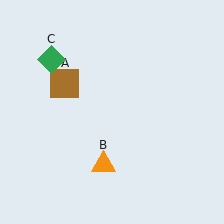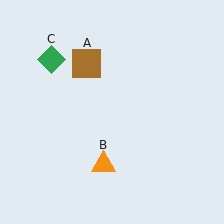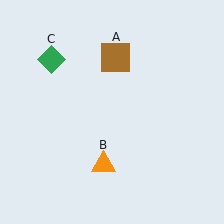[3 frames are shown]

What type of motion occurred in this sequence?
The brown square (object A) rotated clockwise around the center of the scene.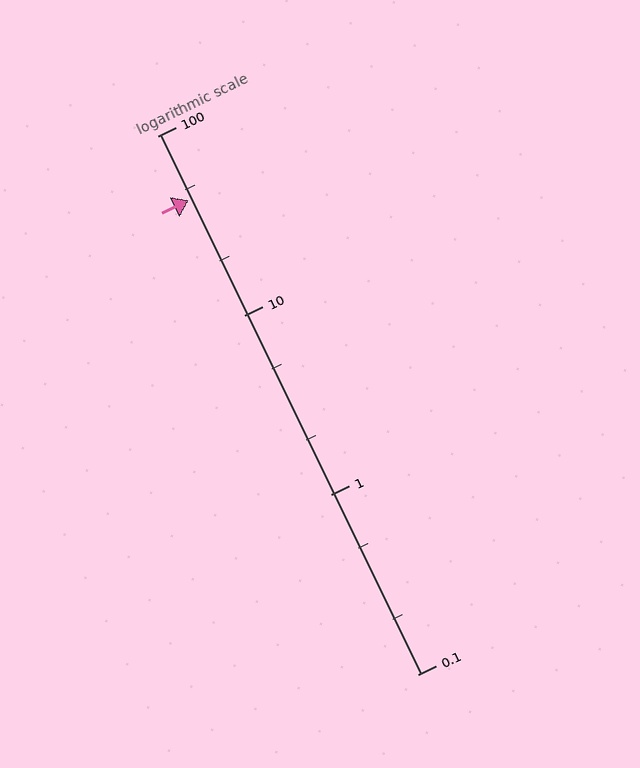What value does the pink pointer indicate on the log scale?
The pointer indicates approximately 44.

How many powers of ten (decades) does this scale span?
The scale spans 3 decades, from 0.1 to 100.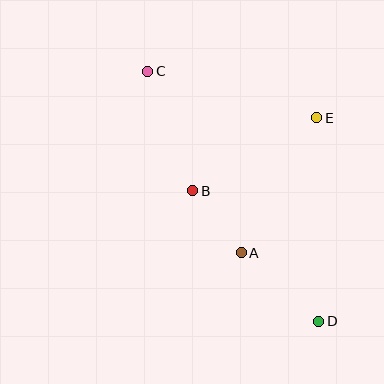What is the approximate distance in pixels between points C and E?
The distance between C and E is approximately 175 pixels.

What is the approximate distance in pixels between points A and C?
The distance between A and C is approximately 204 pixels.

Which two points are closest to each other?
Points A and B are closest to each other.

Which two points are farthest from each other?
Points C and D are farthest from each other.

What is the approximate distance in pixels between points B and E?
The distance between B and E is approximately 144 pixels.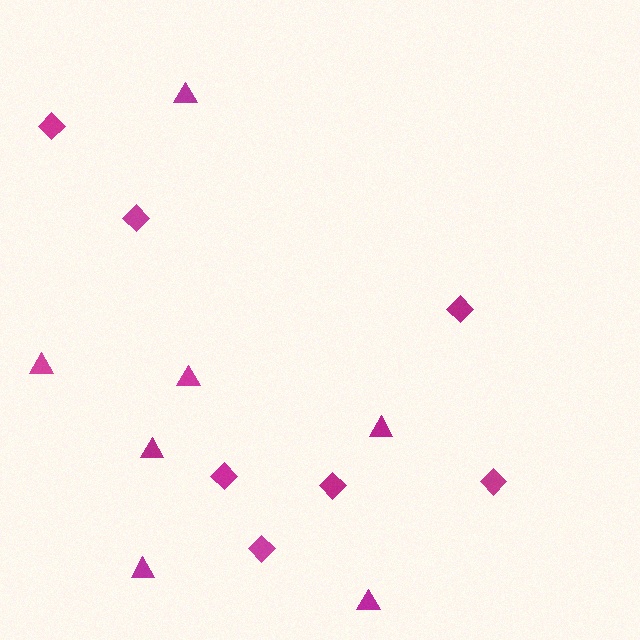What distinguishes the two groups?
There are 2 groups: one group of triangles (7) and one group of diamonds (7).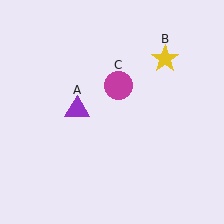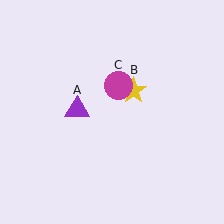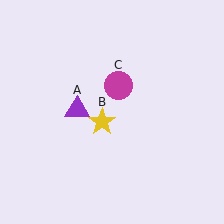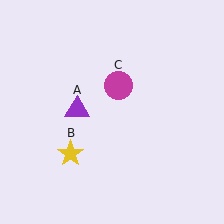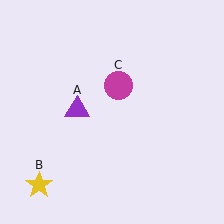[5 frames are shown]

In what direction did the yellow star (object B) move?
The yellow star (object B) moved down and to the left.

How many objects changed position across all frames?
1 object changed position: yellow star (object B).